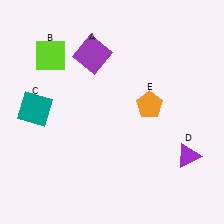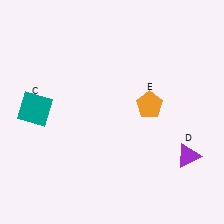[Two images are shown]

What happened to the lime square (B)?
The lime square (B) was removed in Image 2. It was in the top-left area of Image 1.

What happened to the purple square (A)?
The purple square (A) was removed in Image 2. It was in the top-left area of Image 1.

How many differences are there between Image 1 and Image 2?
There are 2 differences between the two images.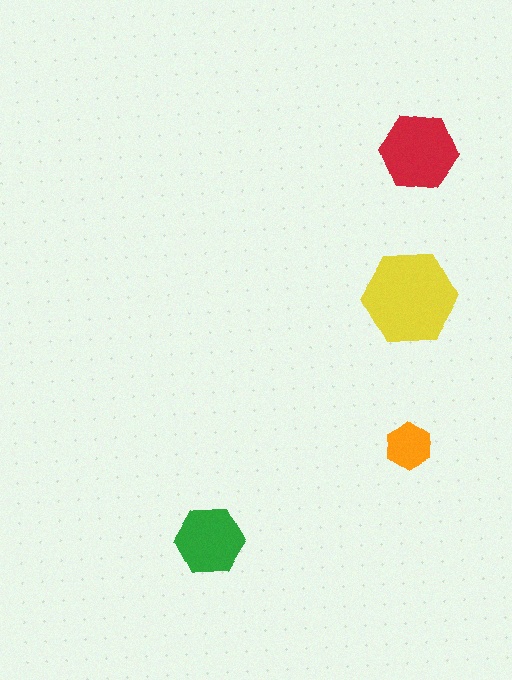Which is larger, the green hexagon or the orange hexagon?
The green one.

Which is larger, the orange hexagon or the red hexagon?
The red one.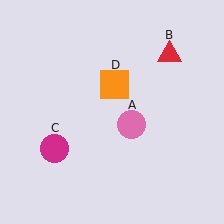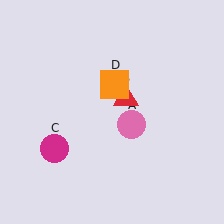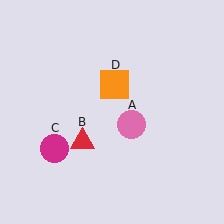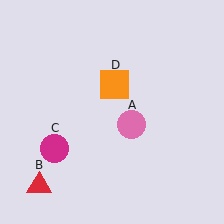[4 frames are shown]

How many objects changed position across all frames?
1 object changed position: red triangle (object B).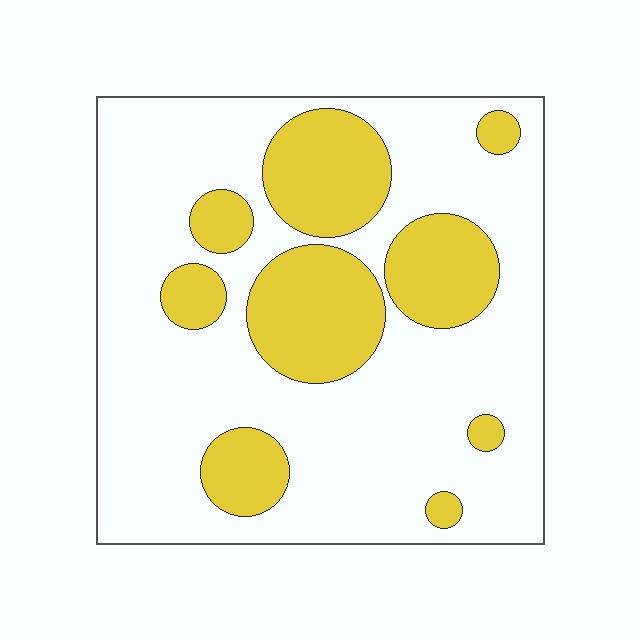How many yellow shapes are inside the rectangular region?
9.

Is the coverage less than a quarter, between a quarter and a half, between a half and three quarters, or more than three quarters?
Between a quarter and a half.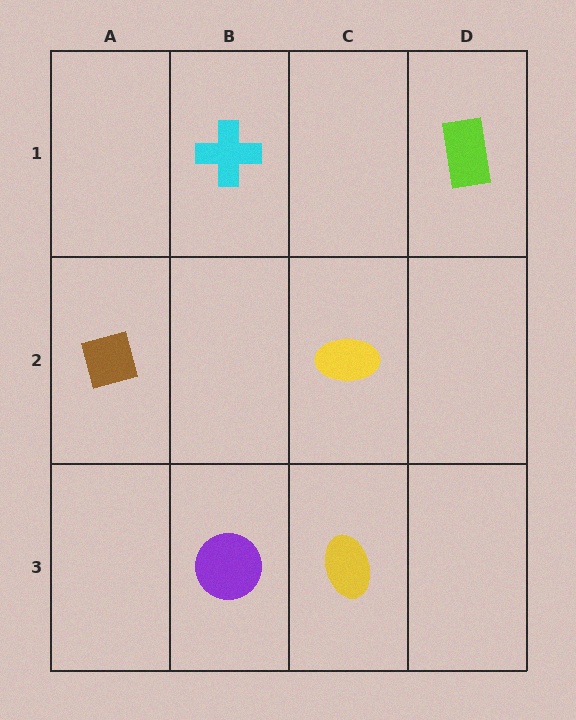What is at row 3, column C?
A yellow ellipse.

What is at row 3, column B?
A purple circle.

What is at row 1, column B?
A cyan cross.